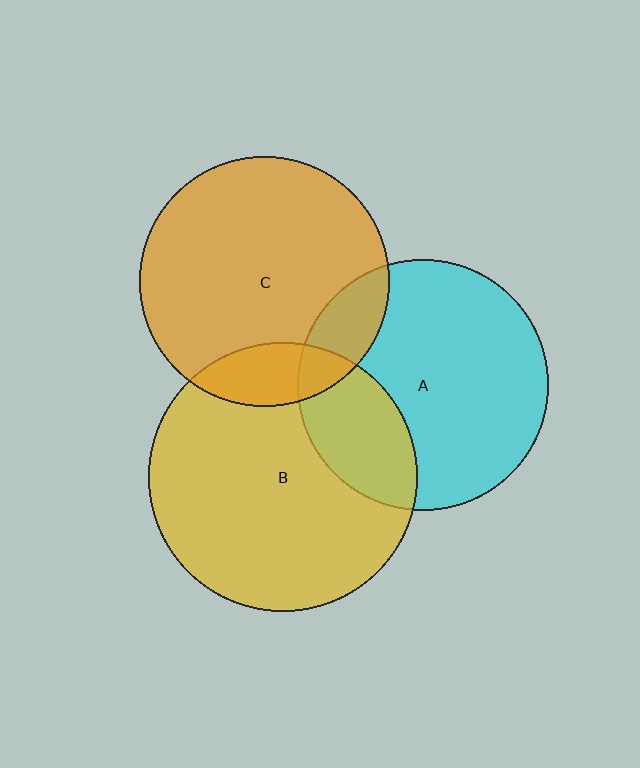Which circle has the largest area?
Circle B (yellow).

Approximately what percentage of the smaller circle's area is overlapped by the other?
Approximately 25%.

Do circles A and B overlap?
Yes.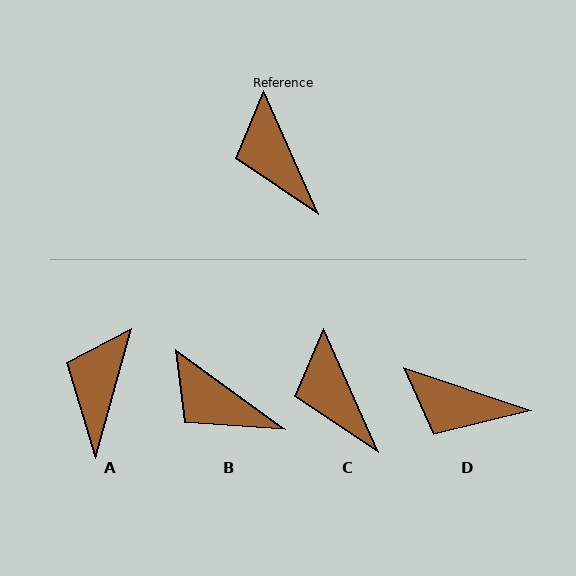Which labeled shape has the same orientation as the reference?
C.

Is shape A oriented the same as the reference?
No, it is off by about 39 degrees.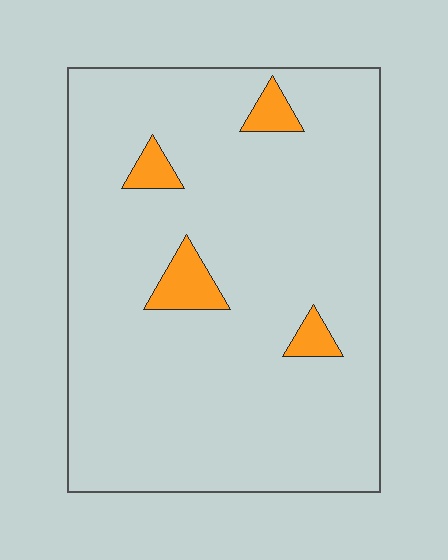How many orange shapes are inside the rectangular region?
4.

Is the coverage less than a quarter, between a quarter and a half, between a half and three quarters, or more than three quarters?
Less than a quarter.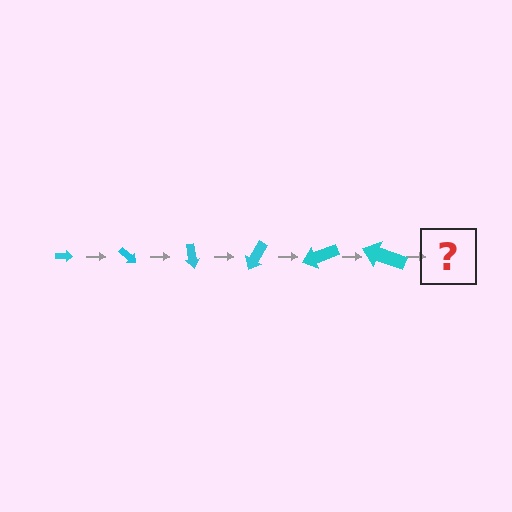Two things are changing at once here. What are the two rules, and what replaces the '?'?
The two rules are that the arrow grows larger each step and it rotates 40 degrees each step. The '?' should be an arrow, larger than the previous one and rotated 240 degrees from the start.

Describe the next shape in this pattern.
It should be an arrow, larger than the previous one and rotated 240 degrees from the start.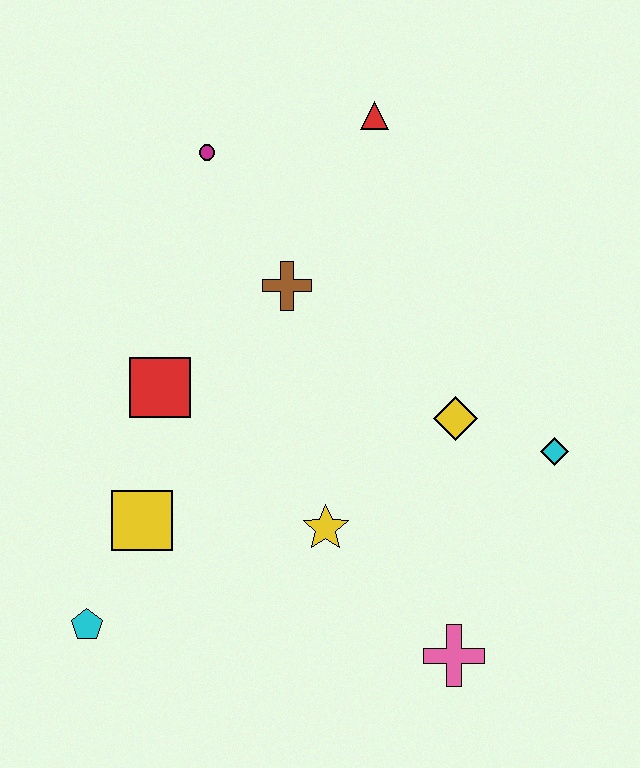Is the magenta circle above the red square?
Yes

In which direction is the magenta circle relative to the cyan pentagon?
The magenta circle is above the cyan pentagon.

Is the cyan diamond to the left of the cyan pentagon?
No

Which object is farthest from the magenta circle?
The pink cross is farthest from the magenta circle.